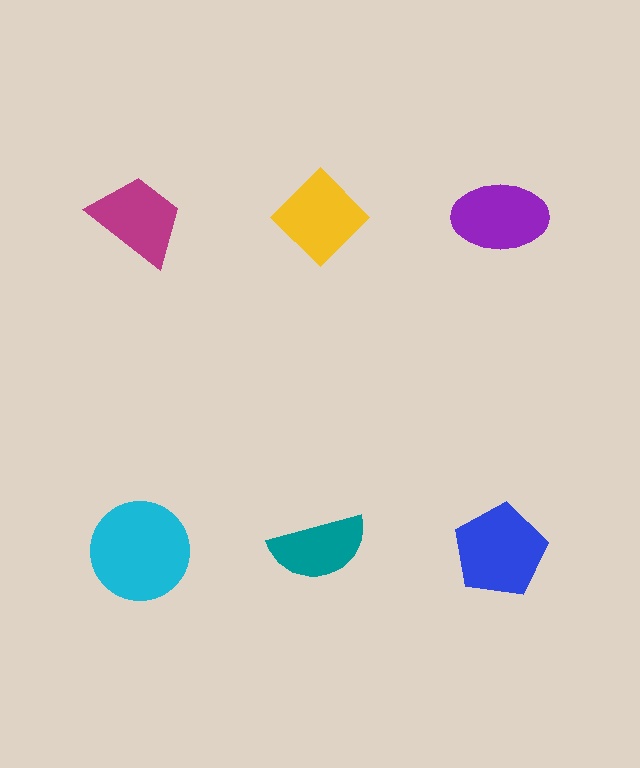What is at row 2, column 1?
A cyan circle.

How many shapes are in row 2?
3 shapes.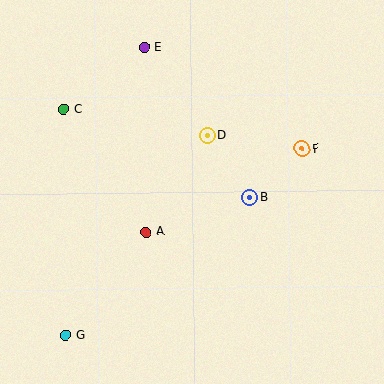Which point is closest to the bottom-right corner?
Point B is closest to the bottom-right corner.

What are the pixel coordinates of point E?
Point E is at (145, 47).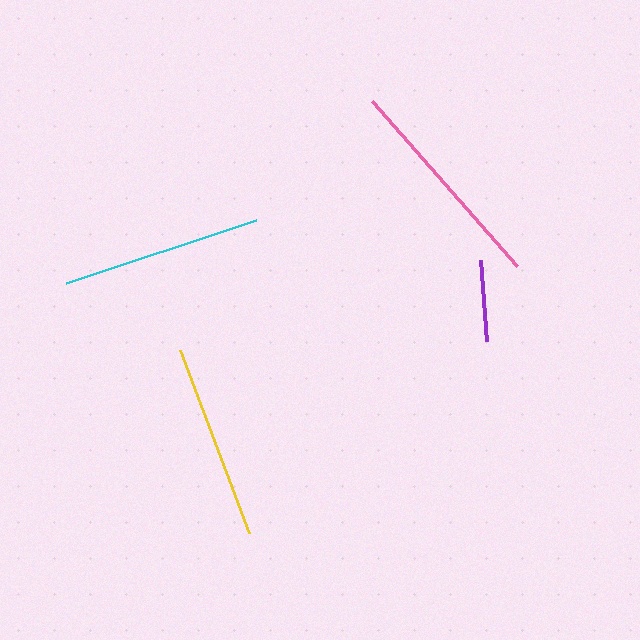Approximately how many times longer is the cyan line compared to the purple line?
The cyan line is approximately 2.5 times the length of the purple line.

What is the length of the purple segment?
The purple segment is approximately 81 pixels long.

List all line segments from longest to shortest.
From longest to shortest: pink, cyan, yellow, purple.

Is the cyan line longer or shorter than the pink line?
The pink line is longer than the cyan line.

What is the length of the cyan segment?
The cyan segment is approximately 201 pixels long.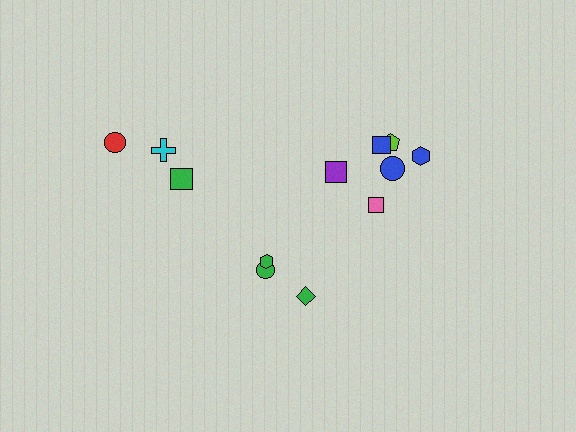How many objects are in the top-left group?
There are 3 objects.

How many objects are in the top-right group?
There are 6 objects.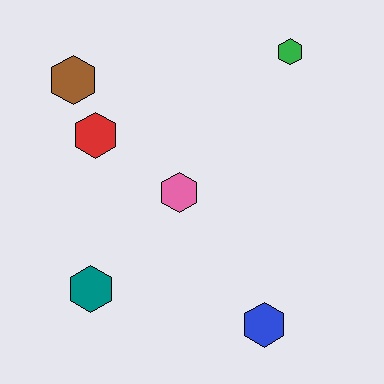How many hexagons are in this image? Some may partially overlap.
There are 6 hexagons.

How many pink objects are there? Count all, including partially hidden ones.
There is 1 pink object.